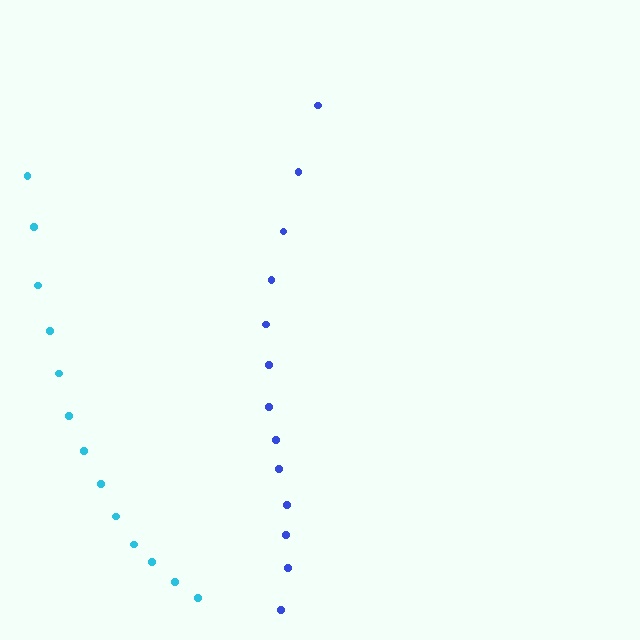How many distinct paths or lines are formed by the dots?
There are 2 distinct paths.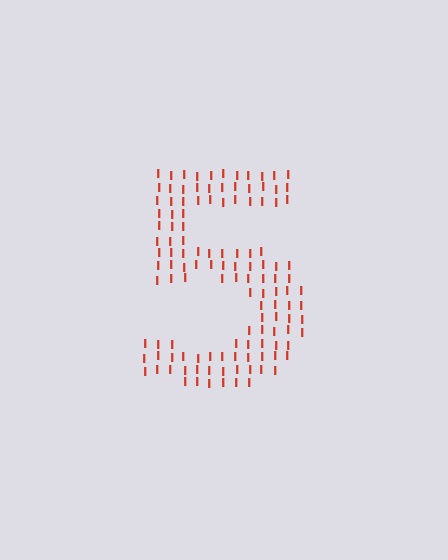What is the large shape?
The large shape is the digit 5.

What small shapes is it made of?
It is made of small letter I's.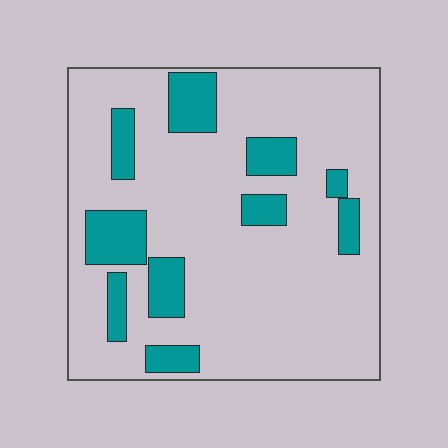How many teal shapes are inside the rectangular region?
10.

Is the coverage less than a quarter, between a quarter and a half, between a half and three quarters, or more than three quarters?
Less than a quarter.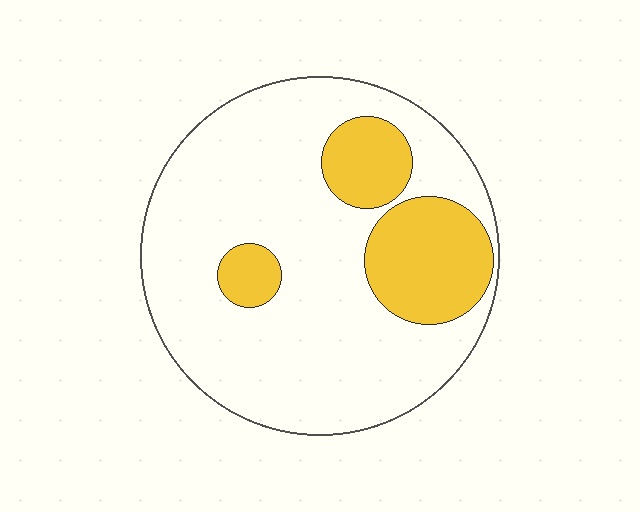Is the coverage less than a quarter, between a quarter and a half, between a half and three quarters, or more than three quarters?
Less than a quarter.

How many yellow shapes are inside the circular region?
3.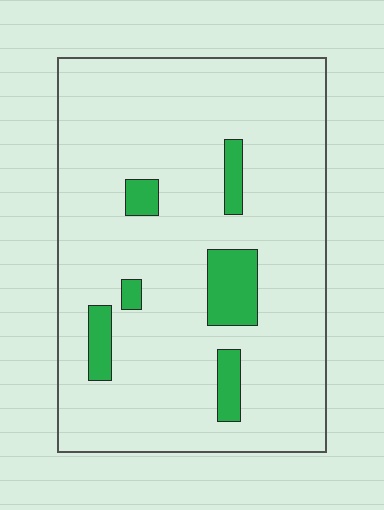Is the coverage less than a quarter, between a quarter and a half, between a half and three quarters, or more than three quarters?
Less than a quarter.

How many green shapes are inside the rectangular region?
6.